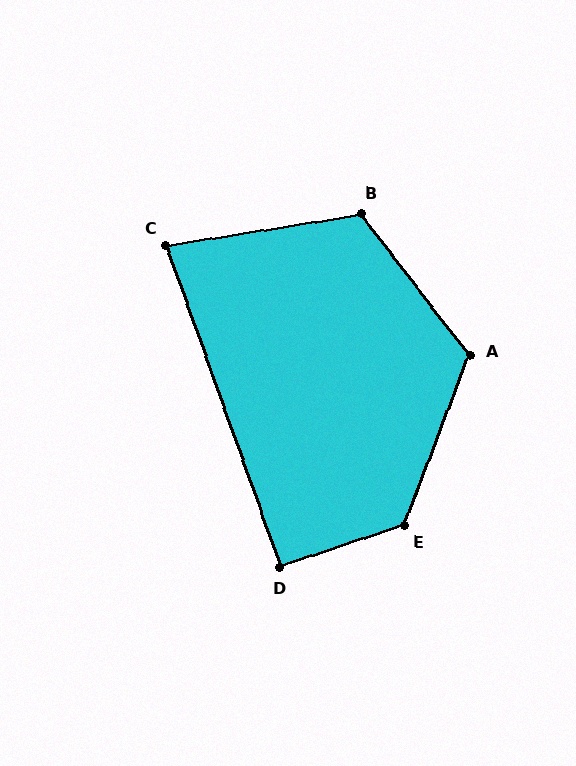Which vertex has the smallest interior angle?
C, at approximately 79 degrees.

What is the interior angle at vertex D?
Approximately 91 degrees (approximately right).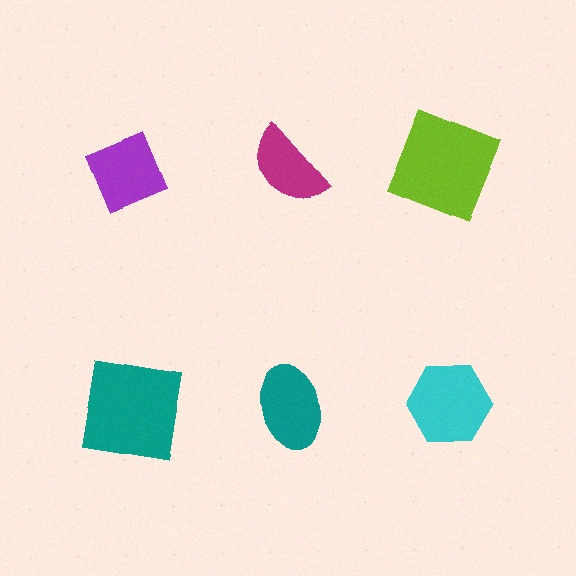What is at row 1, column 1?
A purple diamond.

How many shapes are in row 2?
3 shapes.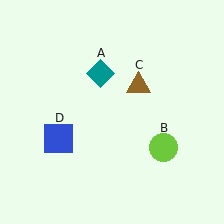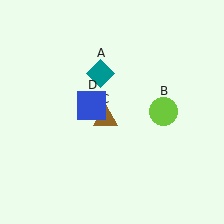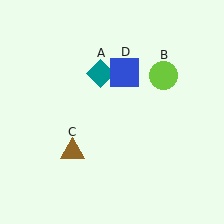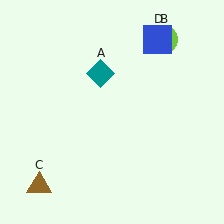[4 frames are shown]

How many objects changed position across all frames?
3 objects changed position: lime circle (object B), brown triangle (object C), blue square (object D).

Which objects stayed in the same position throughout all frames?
Teal diamond (object A) remained stationary.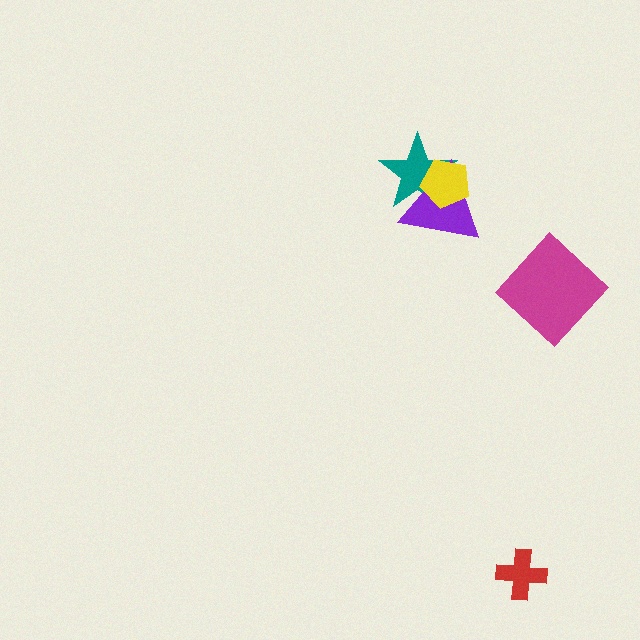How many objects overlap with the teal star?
2 objects overlap with the teal star.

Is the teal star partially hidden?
Yes, it is partially covered by another shape.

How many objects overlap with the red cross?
0 objects overlap with the red cross.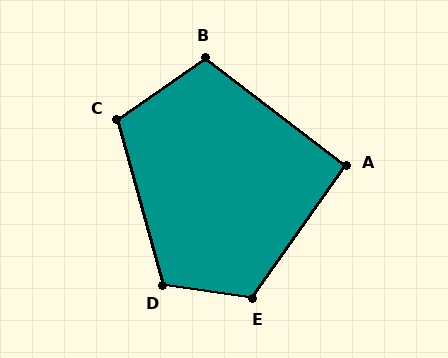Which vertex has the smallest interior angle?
A, at approximately 93 degrees.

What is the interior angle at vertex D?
Approximately 114 degrees (obtuse).